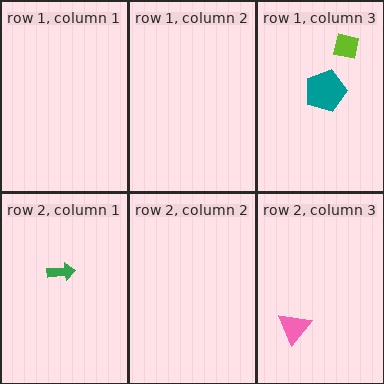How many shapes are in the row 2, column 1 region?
1.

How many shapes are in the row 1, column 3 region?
2.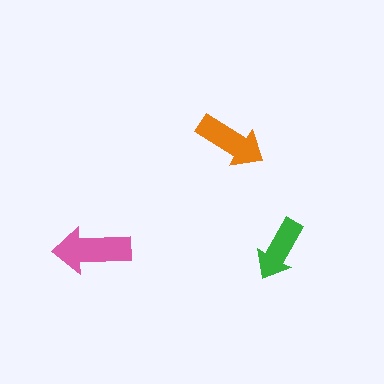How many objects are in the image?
There are 3 objects in the image.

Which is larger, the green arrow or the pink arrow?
The pink one.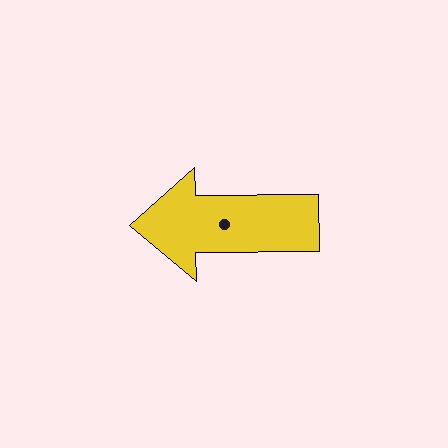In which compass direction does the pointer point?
West.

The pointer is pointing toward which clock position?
Roughly 9 o'clock.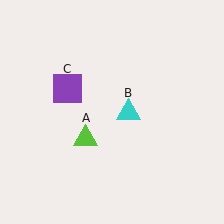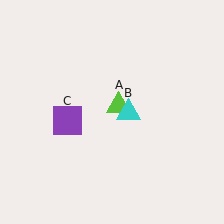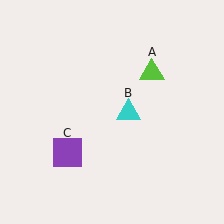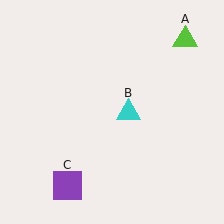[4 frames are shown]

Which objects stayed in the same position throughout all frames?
Cyan triangle (object B) remained stationary.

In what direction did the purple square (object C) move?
The purple square (object C) moved down.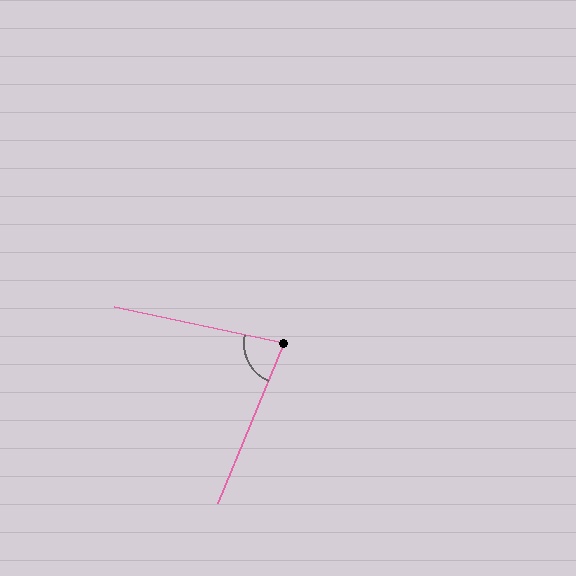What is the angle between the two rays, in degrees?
Approximately 80 degrees.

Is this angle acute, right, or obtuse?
It is acute.